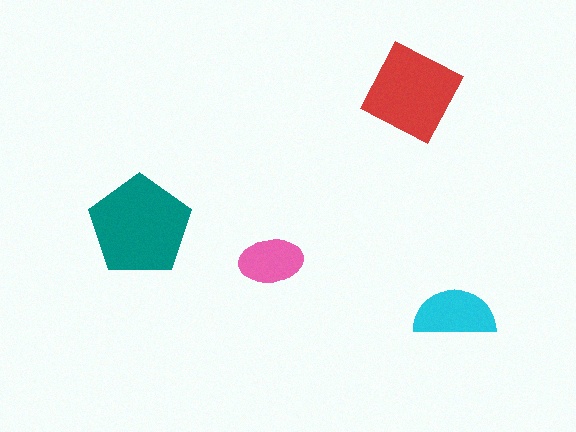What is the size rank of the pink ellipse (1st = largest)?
4th.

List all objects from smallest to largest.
The pink ellipse, the cyan semicircle, the red square, the teal pentagon.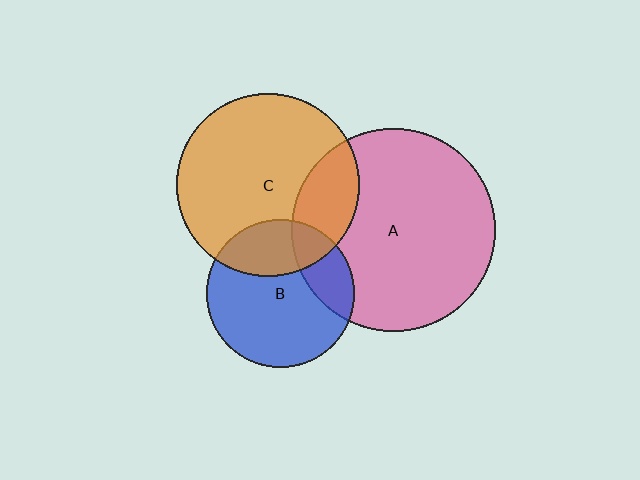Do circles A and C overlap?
Yes.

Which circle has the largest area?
Circle A (pink).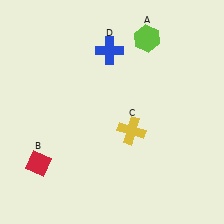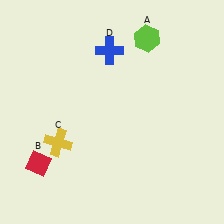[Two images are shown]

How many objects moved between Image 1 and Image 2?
1 object moved between the two images.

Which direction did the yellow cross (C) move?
The yellow cross (C) moved left.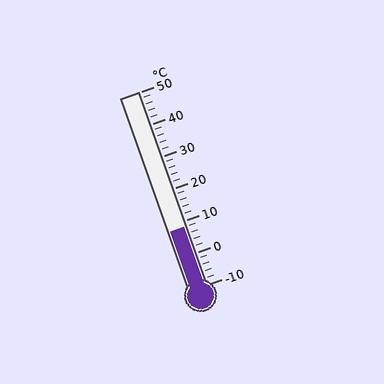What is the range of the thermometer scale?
The thermometer scale ranges from -10°C to 50°C.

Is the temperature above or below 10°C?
The temperature is below 10°C.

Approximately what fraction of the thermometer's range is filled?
The thermometer is filled to approximately 30% of its range.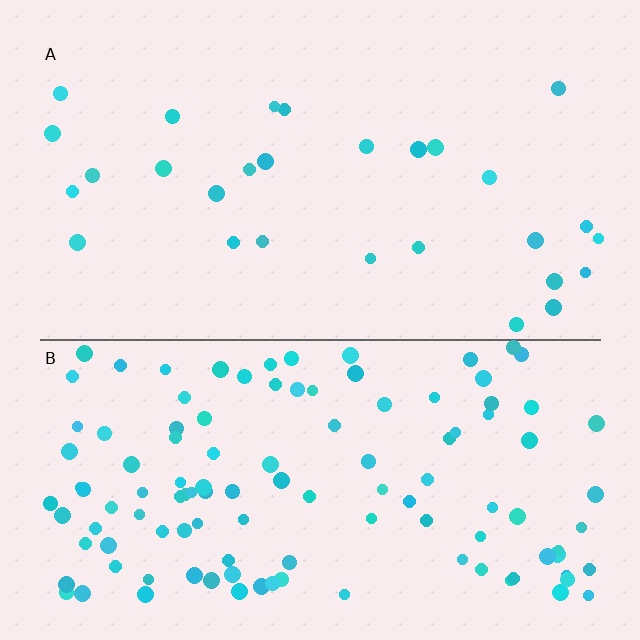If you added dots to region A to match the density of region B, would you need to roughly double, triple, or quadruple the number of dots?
Approximately quadruple.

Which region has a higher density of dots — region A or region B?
B (the bottom).